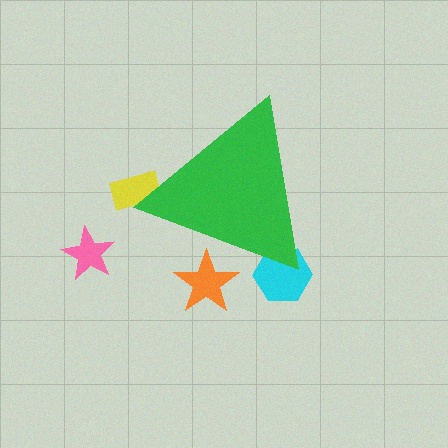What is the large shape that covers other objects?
A green triangle.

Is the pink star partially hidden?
No, the pink star is fully visible.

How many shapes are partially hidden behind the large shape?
3 shapes are partially hidden.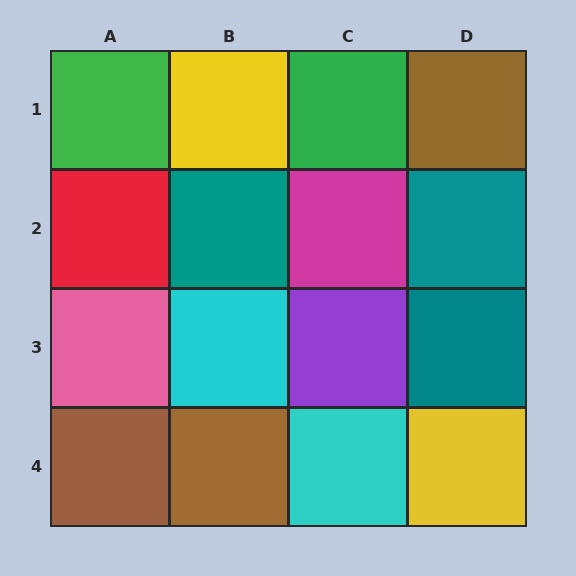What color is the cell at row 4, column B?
Brown.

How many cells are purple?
1 cell is purple.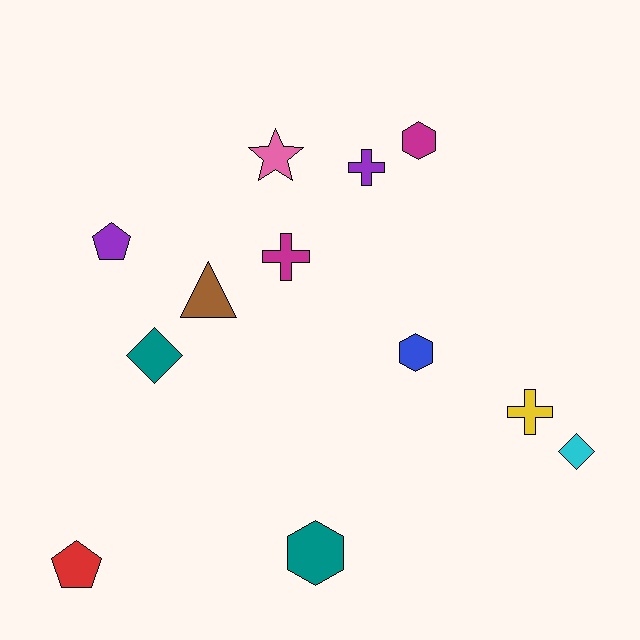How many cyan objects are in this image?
There is 1 cyan object.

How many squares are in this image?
There are no squares.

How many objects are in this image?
There are 12 objects.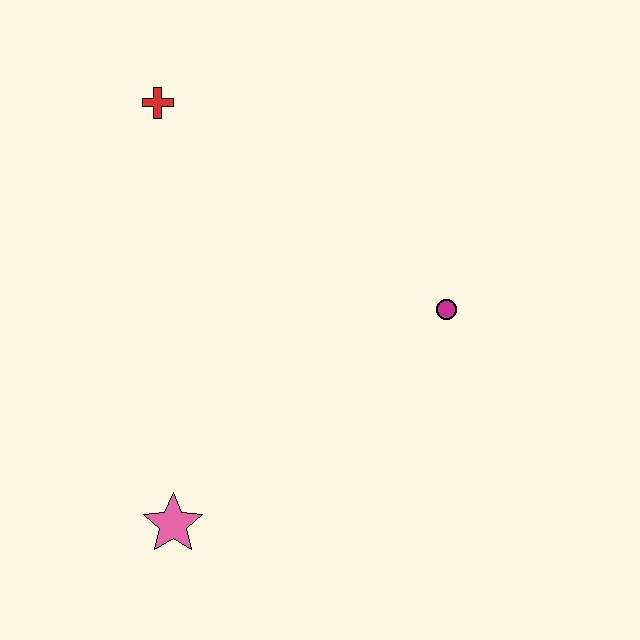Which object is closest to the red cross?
The magenta circle is closest to the red cross.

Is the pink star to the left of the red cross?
No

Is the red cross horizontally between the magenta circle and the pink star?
No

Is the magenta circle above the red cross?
No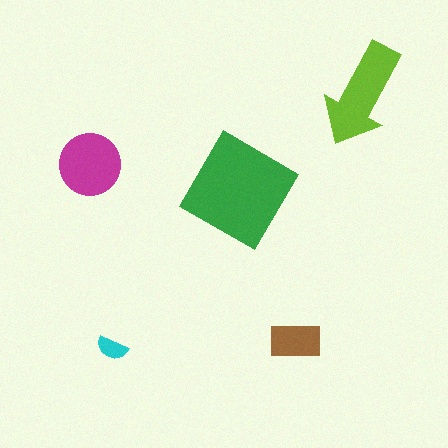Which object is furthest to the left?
The magenta circle is leftmost.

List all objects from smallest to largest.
The cyan semicircle, the brown rectangle, the magenta circle, the lime arrow, the green diamond.